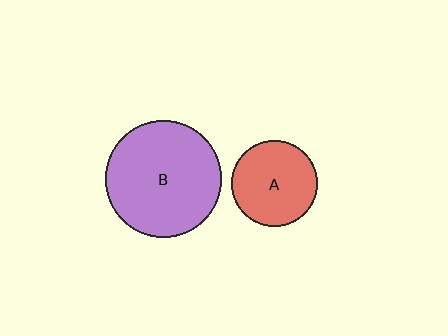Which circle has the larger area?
Circle B (purple).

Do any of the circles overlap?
No, none of the circles overlap.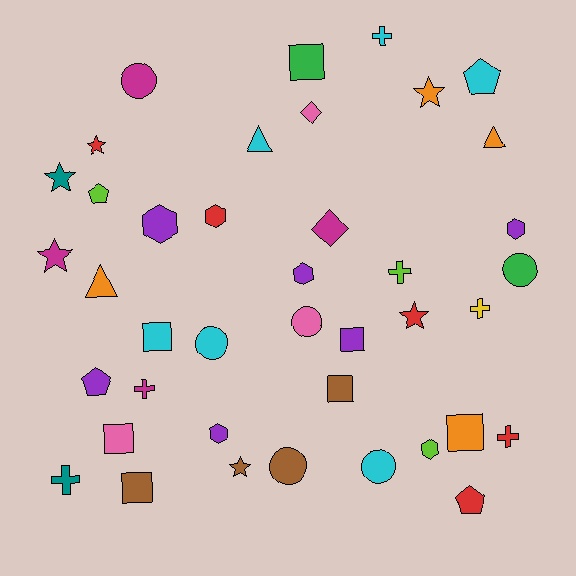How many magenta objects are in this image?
There are 4 magenta objects.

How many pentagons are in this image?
There are 4 pentagons.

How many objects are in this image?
There are 40 objects.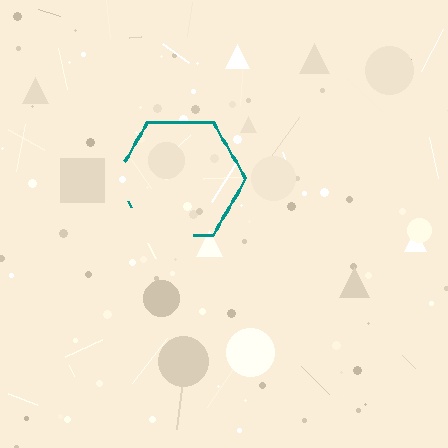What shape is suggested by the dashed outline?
The dashed outline suggests a hexagon.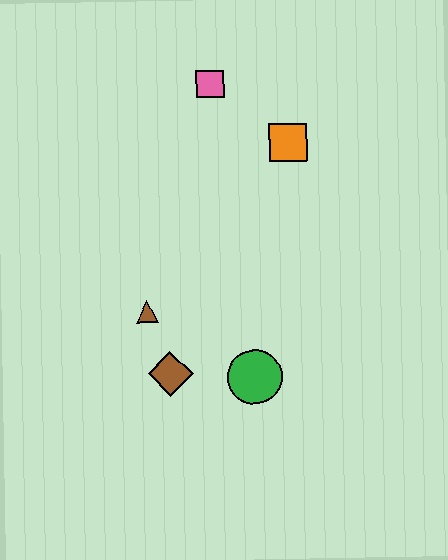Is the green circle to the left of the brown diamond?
No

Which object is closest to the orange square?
The pink square is closest to the orange square.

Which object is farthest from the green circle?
The pink square is farthest from the green circle.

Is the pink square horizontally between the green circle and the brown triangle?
Yes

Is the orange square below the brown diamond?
No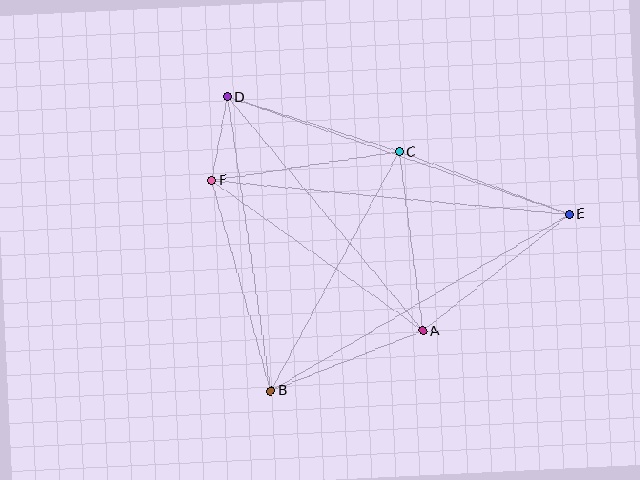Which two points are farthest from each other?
Points D and E are farthest from each other.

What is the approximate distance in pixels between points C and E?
The distance between C and E is approximately 181 pixels.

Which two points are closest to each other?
Points D and F are closest to each other.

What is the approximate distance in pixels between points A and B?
The distance between A and B is approximately 163 pixels.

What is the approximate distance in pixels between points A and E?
The distance between A and E is approximately 187 pixels.